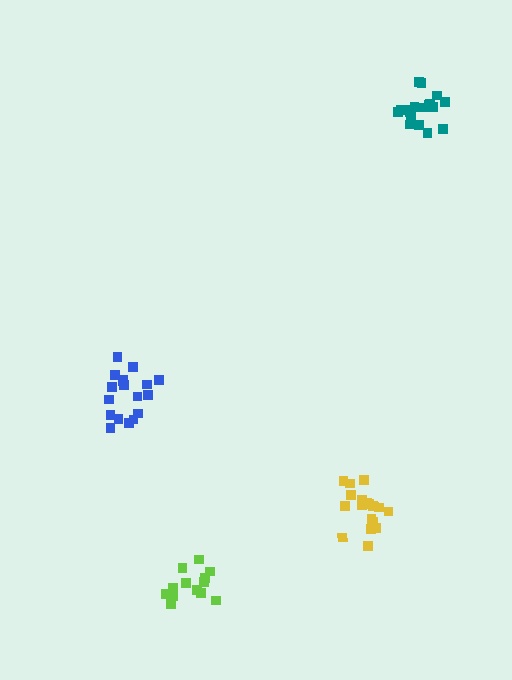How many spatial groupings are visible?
There are 4 spatial groupings.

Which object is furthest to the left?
The blue cluster is leftmost.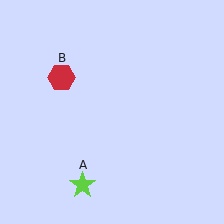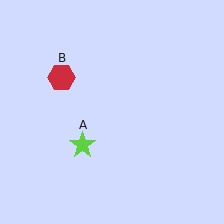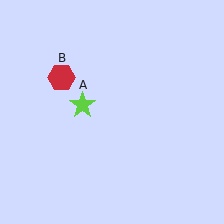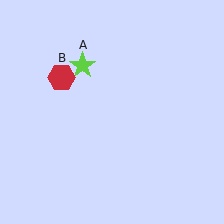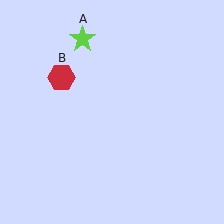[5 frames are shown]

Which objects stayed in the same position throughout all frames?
Red hexagon (object B) remained stationary.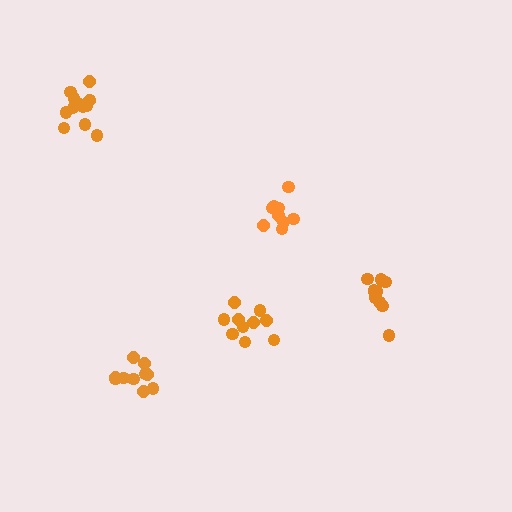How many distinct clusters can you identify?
There are 5 distinct clusters.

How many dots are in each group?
Group 1: 9 dots, Group 2: 13 dots, Group 3: 10 dots, Group 4: 10 dots, Group 5: 10 dots (52 total).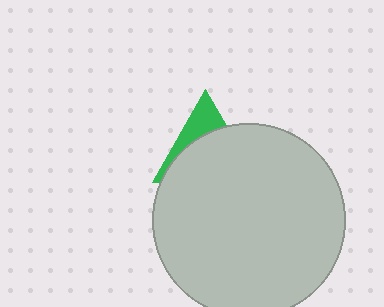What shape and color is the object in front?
The object in front is a light gray circle.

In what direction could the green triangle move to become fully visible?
The green triangle could move up. That would shift it out from behind the light gray circle entirely.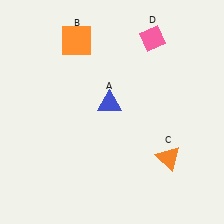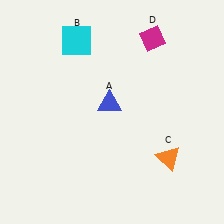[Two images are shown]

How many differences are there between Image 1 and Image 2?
There are 2 differences between the two images.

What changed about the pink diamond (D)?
In Image 1, D is pink. In Image 2, it changed to magenta.